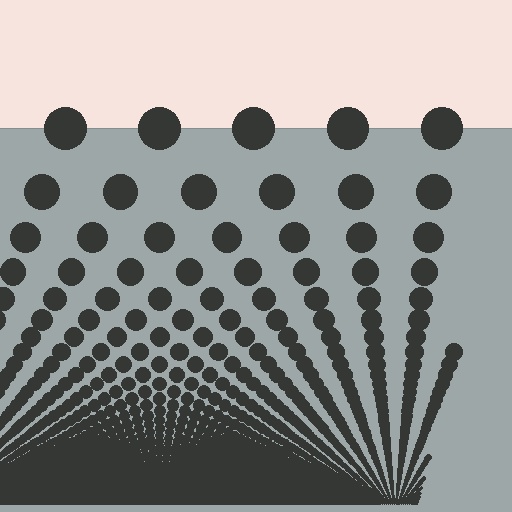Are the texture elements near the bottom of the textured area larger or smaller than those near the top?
Smaller. The gradient is inverted — elements near the bottom are smaller and denser.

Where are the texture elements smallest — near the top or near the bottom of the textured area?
Near the bottom.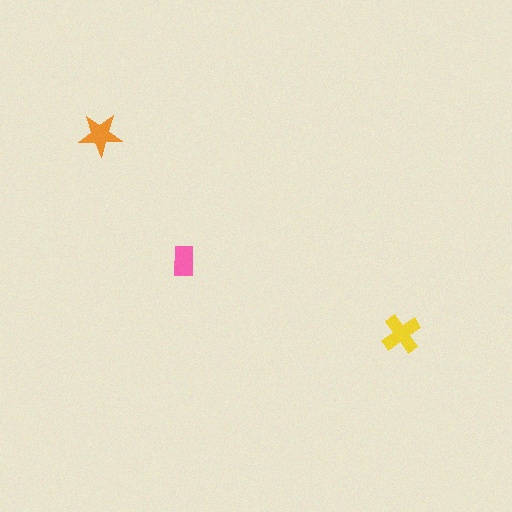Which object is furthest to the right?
The yellow cross is rightmost.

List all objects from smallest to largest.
The pink rectangle, the orange star, the yellow cross.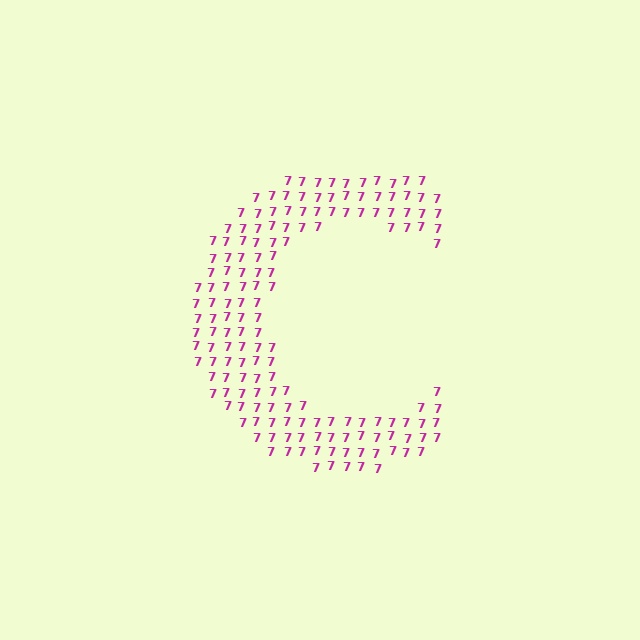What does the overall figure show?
The overall figure shows the letter C.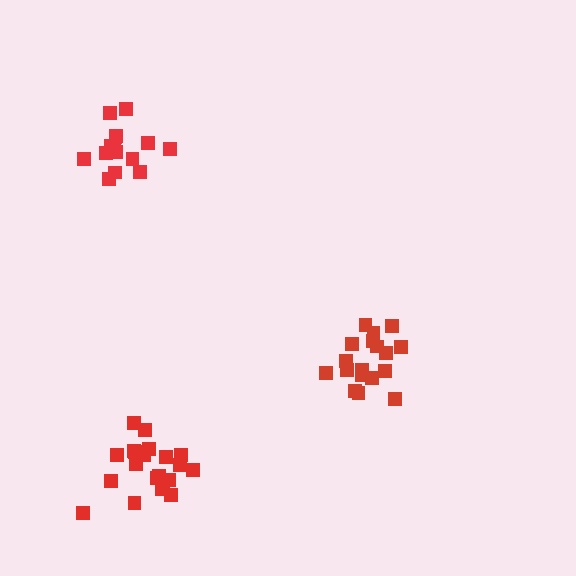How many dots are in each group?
Group 1: 21 dots, Group 2: 18 dots, Group 3: 15 dots (54 total).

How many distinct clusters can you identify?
There are 3 distinct clusters.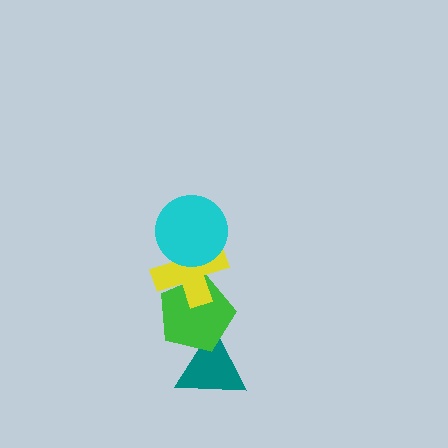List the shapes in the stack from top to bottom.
From top to bottom: the cyan circle, the yellow cross, the green pentagon, the teal triangle.